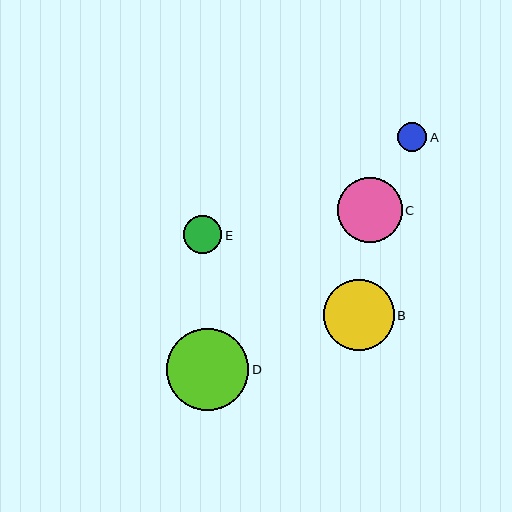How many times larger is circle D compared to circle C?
Circle D is approximately 1.3 times the size of circle C.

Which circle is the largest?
Circle D is the largest with a size of approximately 83 pixels.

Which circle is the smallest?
Circle A is the smallest with a size of approximately 29 pixels.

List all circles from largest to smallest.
From largest to smallest: D, B, C, E, A.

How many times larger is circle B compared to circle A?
Circle B is approximately 2.4 times the size of circle A.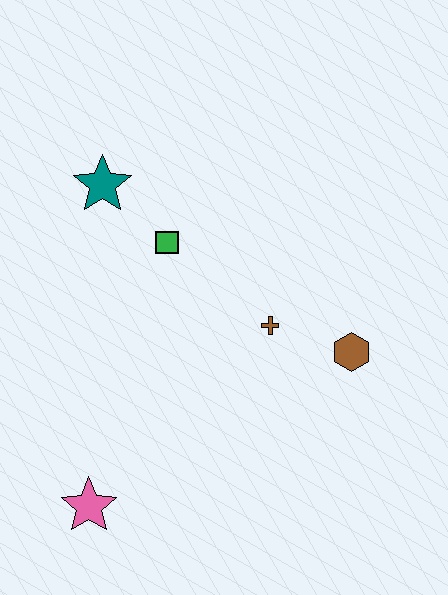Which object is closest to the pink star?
The brown cross is closest to the pink star.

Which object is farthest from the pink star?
The teal star is farthest from the pink star.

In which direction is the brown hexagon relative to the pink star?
The brown hexagon is to the right of the pink star.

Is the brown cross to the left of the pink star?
No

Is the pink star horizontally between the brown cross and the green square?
No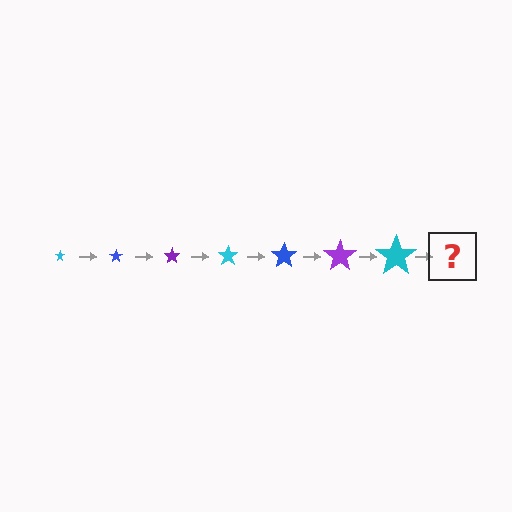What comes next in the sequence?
The next element should be a blue star, larger than the previous one.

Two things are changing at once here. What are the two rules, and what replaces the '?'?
The two rules are that the star grows larger each step and the color cycles through cyan, blue, and purple. The '?' should be a blue star, larger than the previous one.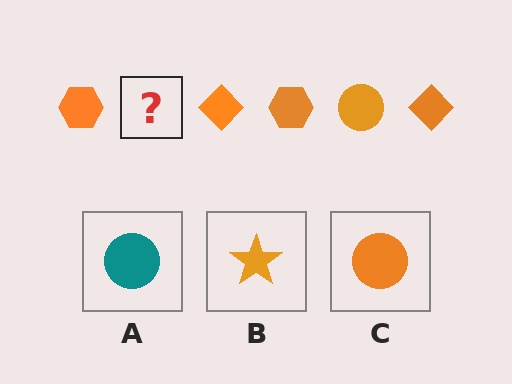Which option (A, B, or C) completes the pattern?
C.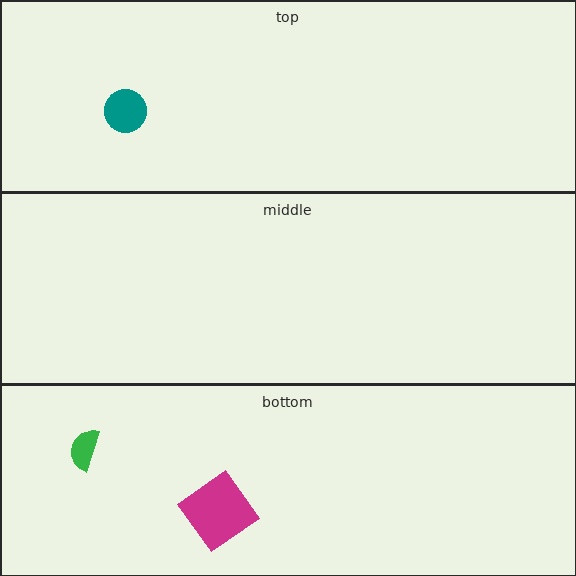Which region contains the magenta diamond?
The bottom region.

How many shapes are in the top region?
1.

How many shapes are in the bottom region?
2.